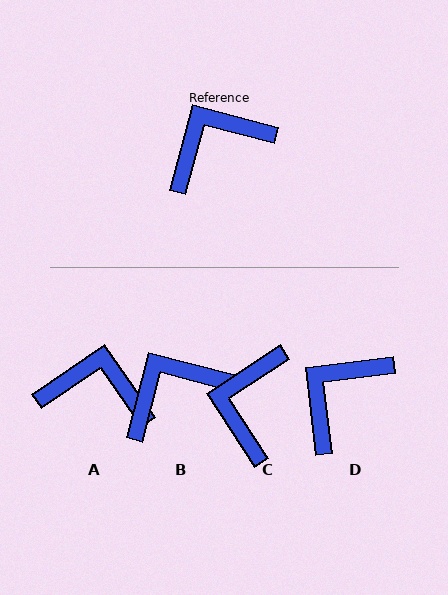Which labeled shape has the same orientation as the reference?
B.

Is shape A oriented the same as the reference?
No, it is off by about 41 degrees.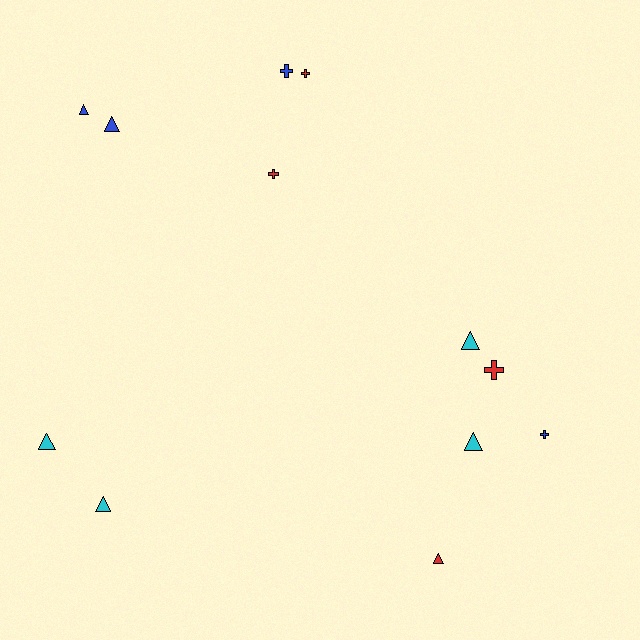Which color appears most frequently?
Blue, with 4 objects.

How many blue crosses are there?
There are 2 blue crosses.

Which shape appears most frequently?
Triangle, with 7 objects.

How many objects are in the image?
There are 12 objects.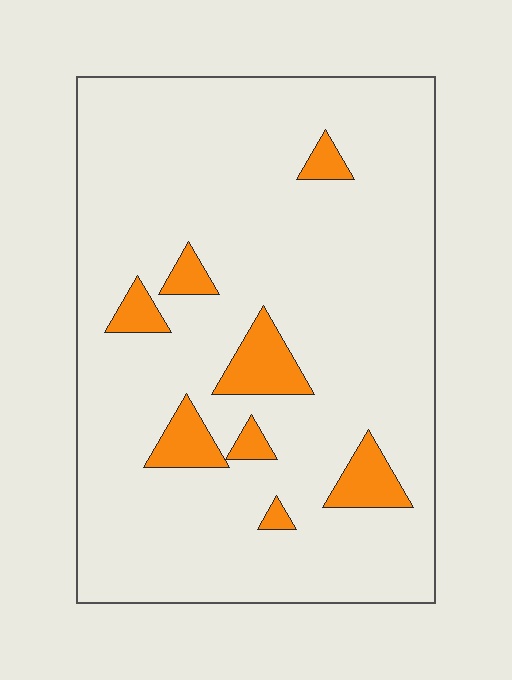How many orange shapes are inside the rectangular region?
8.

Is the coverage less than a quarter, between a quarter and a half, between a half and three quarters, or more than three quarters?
Less than a quarter.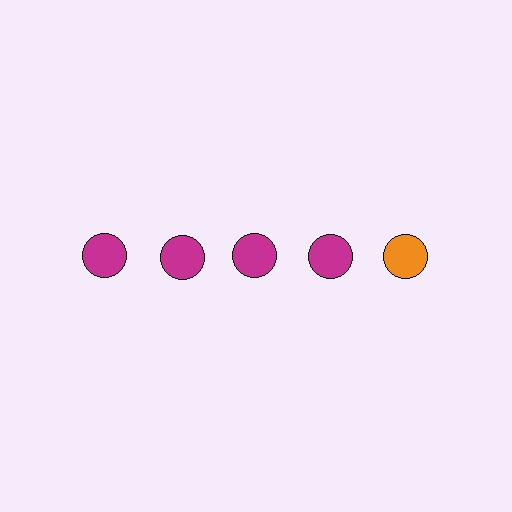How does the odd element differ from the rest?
It has a different color: orange instead of magenta.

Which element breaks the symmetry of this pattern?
The orange circle in the top row, rightmost column breaks the symmetry. All other shapes are magenta circles.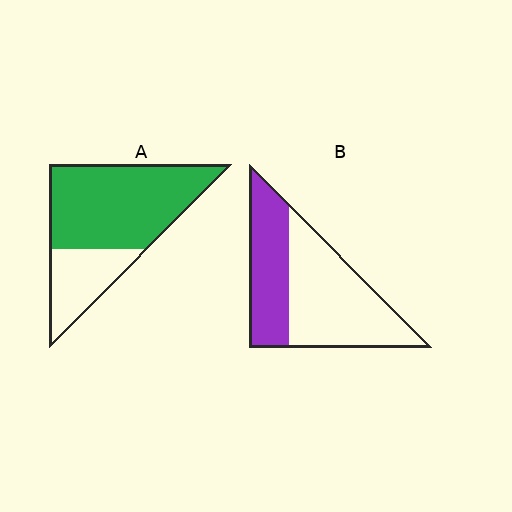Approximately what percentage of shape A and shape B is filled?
A is approximately 70% and B is approximately 40%.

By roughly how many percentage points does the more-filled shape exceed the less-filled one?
By roughly 30 percentage points (A over B).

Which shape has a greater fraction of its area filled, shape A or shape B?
Shape A.